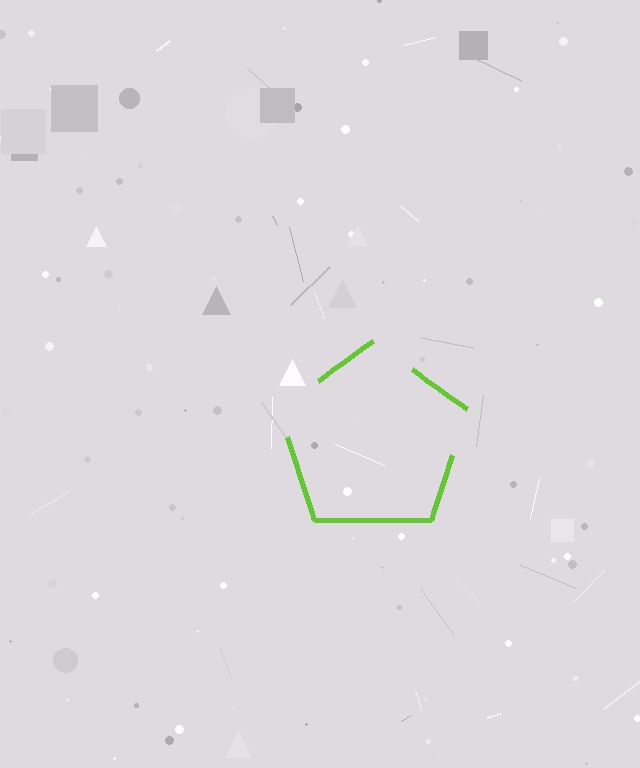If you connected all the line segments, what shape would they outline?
They would outline a pentagon.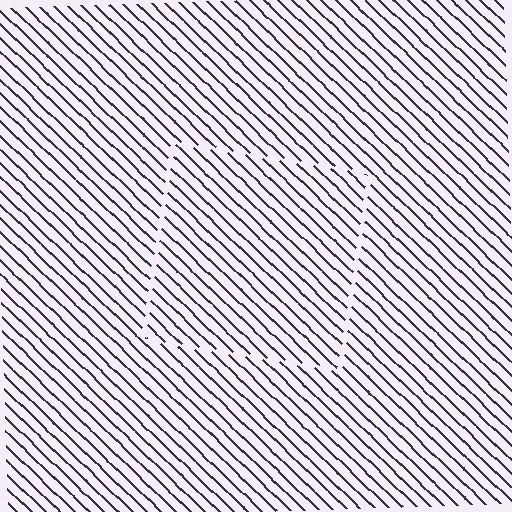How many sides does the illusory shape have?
4 sides — the line-ends trace a square.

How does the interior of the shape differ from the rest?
The interior of the shape contains the same grating, shifted by half a period — the contour is defined by the phase discontinuity where line-ends from the inner and outer gratings abut.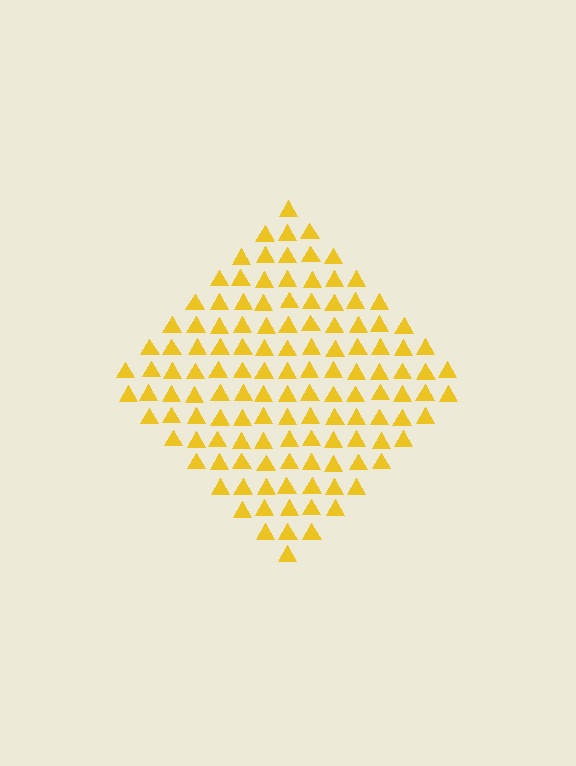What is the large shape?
The large shape is a diamond.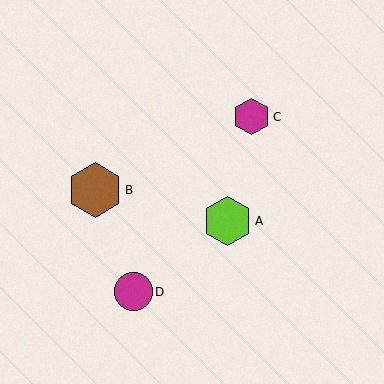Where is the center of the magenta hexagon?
The center of the magenta hexagon is at (252, 117).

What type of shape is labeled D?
Shape D is a magenta circle.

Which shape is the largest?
The brown hexagon (labeled B) is the largest.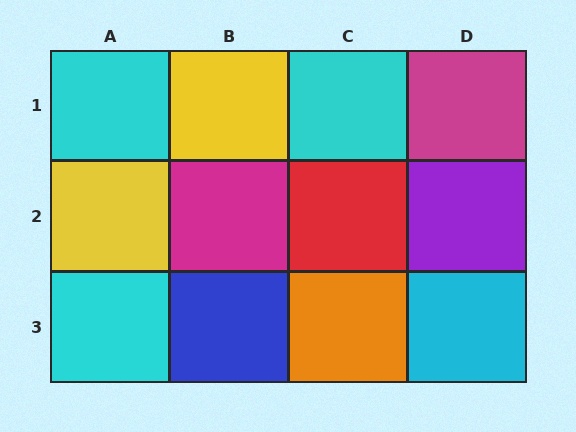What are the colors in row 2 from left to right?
Yellow, magenta, red, purple.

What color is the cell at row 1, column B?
Yellow.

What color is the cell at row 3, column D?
Cyan.